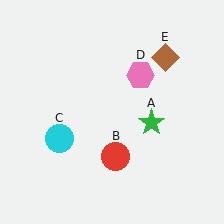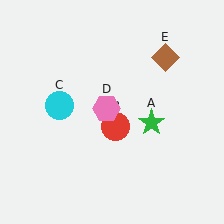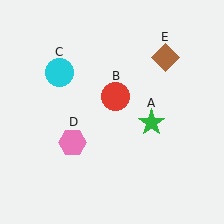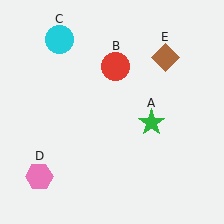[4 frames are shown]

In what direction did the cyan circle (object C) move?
The cyan circle (object C) moved up.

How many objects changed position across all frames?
3 objects changed position: red circle (object B), cyan circle (object C), pink hexagon (object D).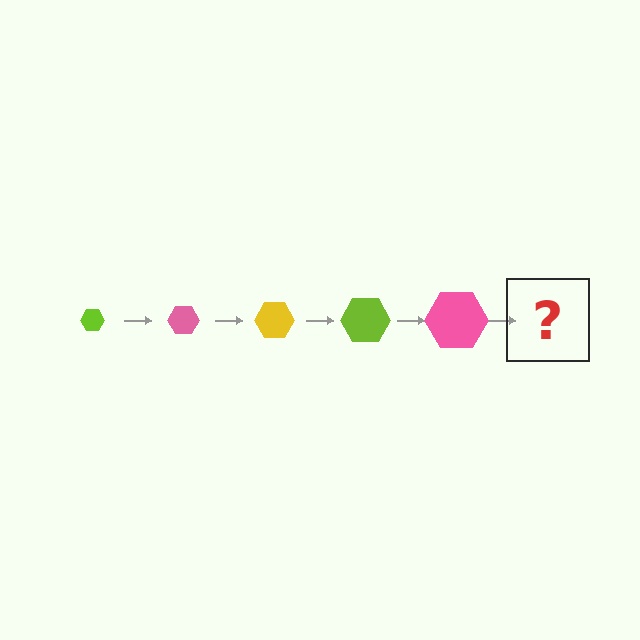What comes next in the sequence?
The next element should be a yellow hexagon, larger than the previous one.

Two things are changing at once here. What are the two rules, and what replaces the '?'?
The two rules are that the hexagon grows larger each step and the color cycles through lime, pink, and yellow. The '?' should be a yellow hexagon, larger than the previous one.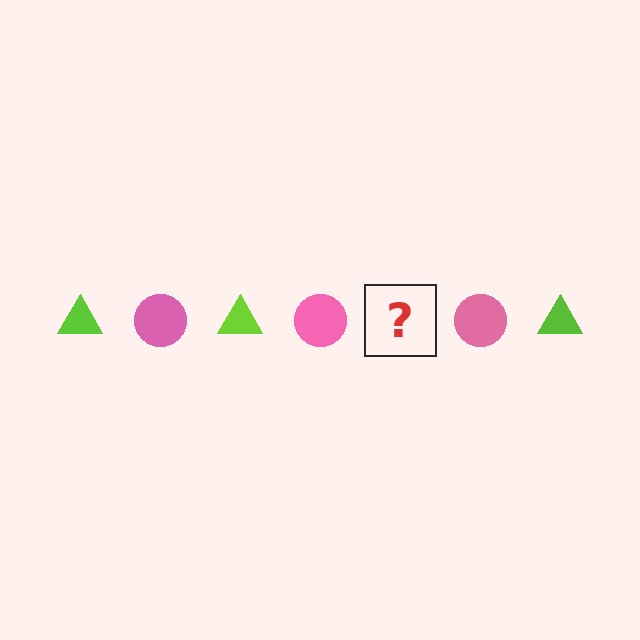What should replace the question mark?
The question mark should be replaced with a lime triangle.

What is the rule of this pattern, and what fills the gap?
The rule is that the pattern alternates between lime triangle and pink circle. The gap should be filled with a lime triangle.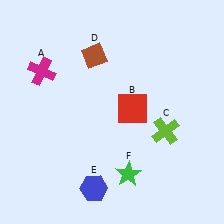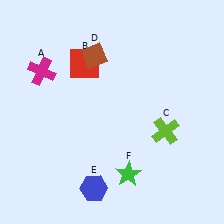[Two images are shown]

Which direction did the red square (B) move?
The red square (B) moved left.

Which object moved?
The red square (B) moved left.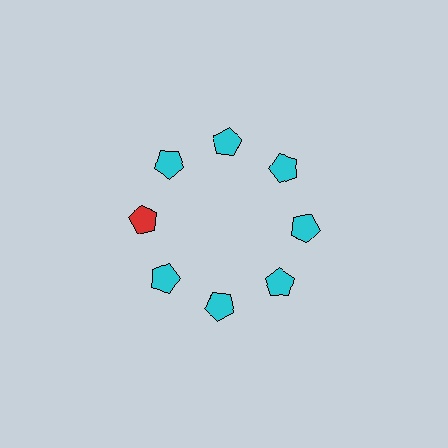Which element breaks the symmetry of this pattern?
The red pentagon at roughly the 9 o'clock position breaks the symmetry. All other shapes are cyan pentagons.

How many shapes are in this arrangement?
There are 8 shapes arranged in a ring pattern.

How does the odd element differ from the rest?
It has a different color: red instead of cyan.